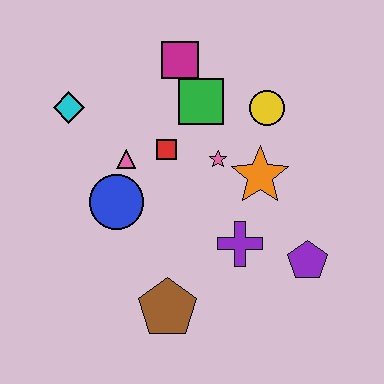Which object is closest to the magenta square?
The green square is closest to the magenta square.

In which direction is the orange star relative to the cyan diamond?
The orange star is to the right of the cyan diamond.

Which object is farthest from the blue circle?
The purple pentagon is farthest from the blue circle.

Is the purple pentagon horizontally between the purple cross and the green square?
No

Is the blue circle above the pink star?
No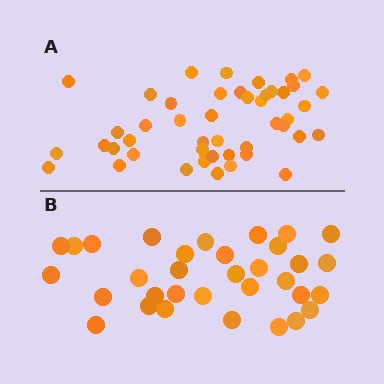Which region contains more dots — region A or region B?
Region A (the top region) has more dots.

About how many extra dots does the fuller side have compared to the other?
Region A has approximately 15 more dots than region B.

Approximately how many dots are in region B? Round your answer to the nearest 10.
About 30 dots. (The exact count is 33, which rounds to 30.)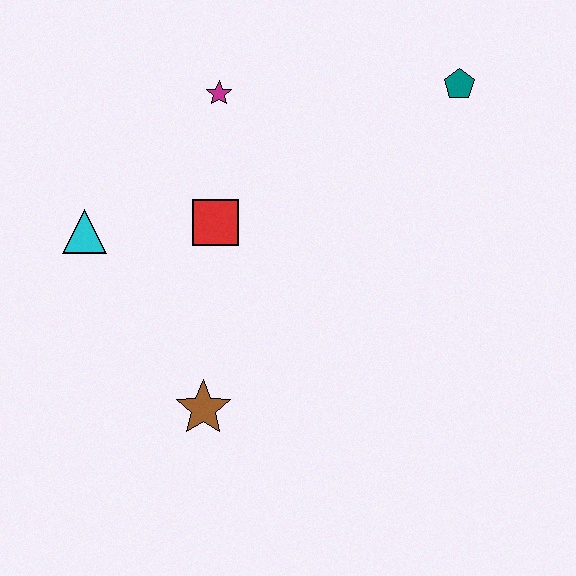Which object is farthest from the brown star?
The teal pentagon is farthest from the brown star.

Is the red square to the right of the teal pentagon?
No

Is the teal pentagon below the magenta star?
No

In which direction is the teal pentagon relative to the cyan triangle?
The teal pentagon is to the right of the cyan triangle.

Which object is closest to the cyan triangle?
The red square is closest to the cyan triangle.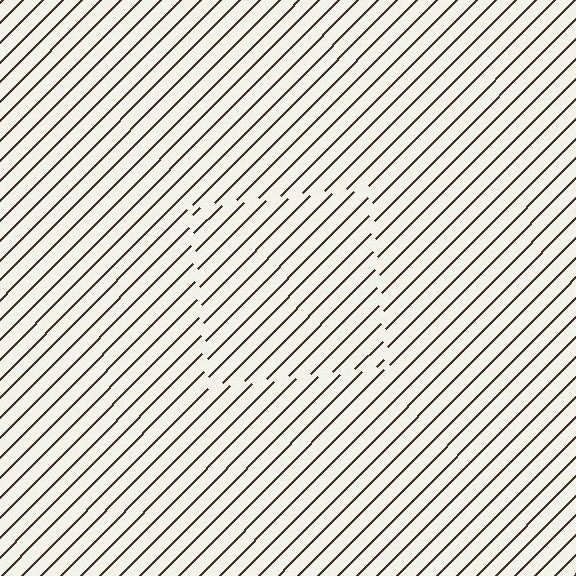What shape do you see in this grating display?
An illusory square. The interior of the shape contains the same grating, shifted by half a period — the contour is defined by the phase discontinuity where line-ends from the inner and outer gratings abut.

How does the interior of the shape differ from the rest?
The interior of the shape contains the same grating, shifted by half a period — the contour is defined by the phase discontinuity where line-ends from the inner and outer gratings abut.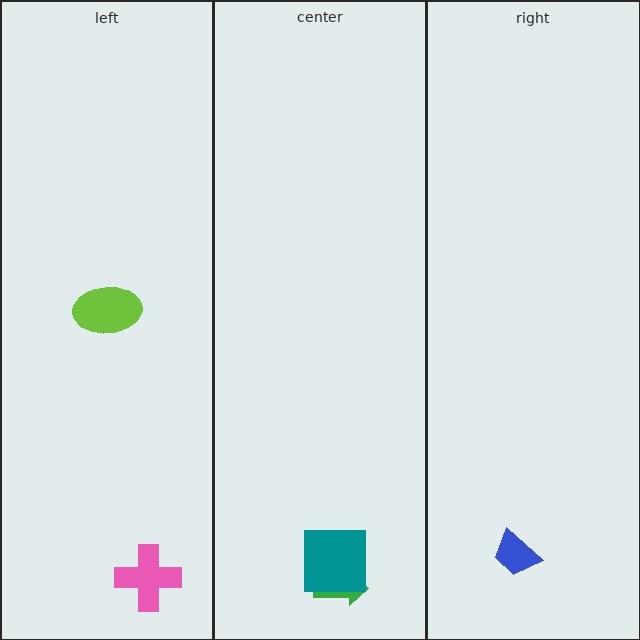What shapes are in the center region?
The green arrow, the teal square.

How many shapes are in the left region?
2.